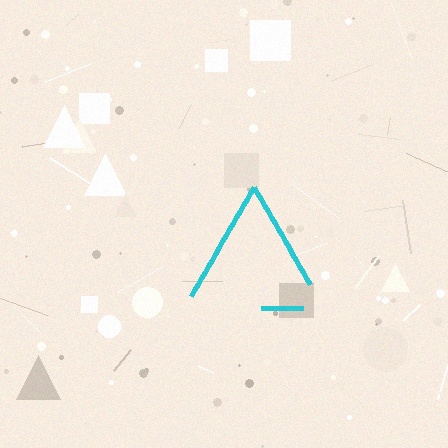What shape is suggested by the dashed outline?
The dashed outline suggests a triangle.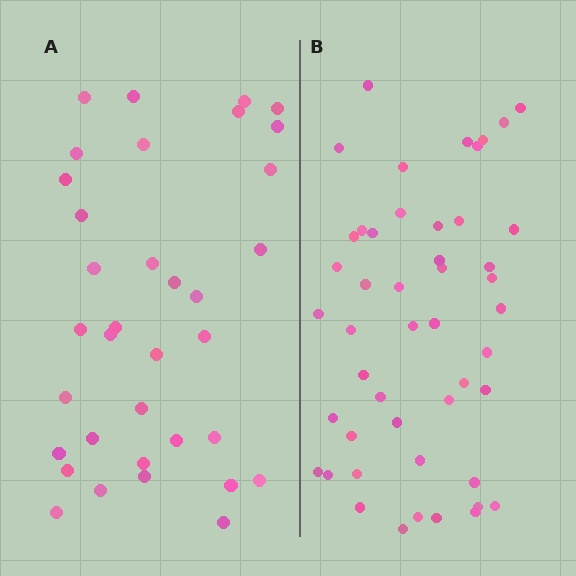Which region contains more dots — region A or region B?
Region B (the right region) has more dots.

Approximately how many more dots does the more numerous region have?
Region B has approximately 15 more dots than region A.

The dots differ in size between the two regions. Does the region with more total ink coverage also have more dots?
No. Region A has more total ink coverage because its dots are larger, but region B actually contains more individual dots. Total area can be misleading — the number of items is what matters here.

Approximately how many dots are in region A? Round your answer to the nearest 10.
About 40 dots. (The exact count is 35, which rounds to 40.)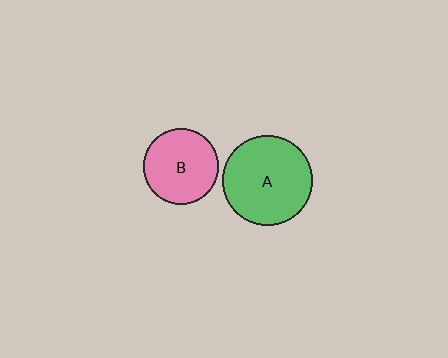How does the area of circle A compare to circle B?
Approximately 1.4 times.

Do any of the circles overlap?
No, none of the circles overlap.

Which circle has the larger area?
Circle A (green).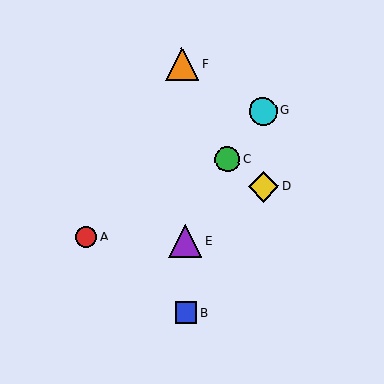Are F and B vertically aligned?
Yes, both are at x≈182.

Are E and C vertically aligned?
No, E is at x≈185 and C is at x≈227.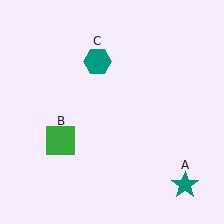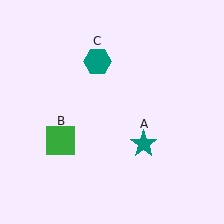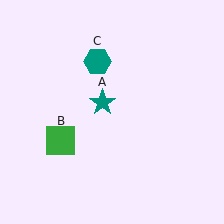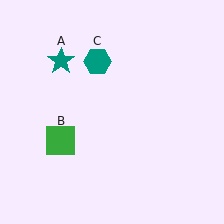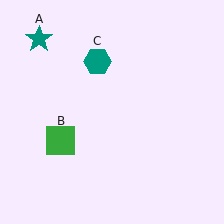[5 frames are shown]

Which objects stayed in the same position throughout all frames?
Green square (object B) and teal hexagon (object C) remained stationary.